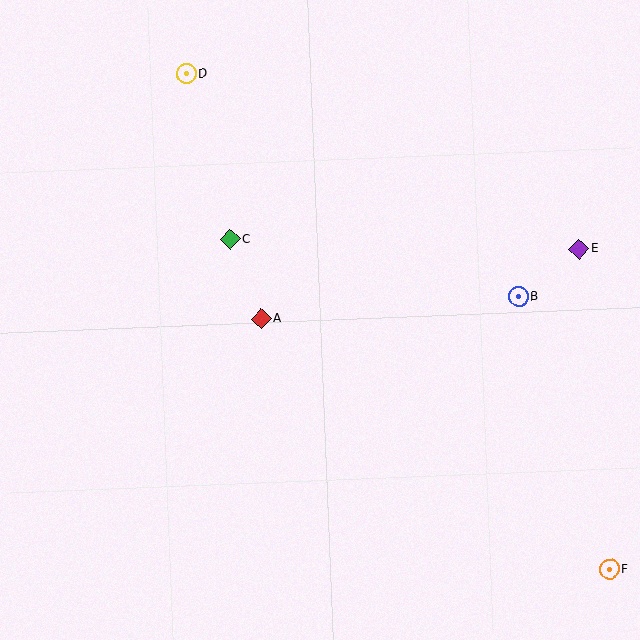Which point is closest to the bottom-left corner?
Point A is closest to the bottom-left corner.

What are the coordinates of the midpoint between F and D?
The midpoint between F and D is at (398, 322).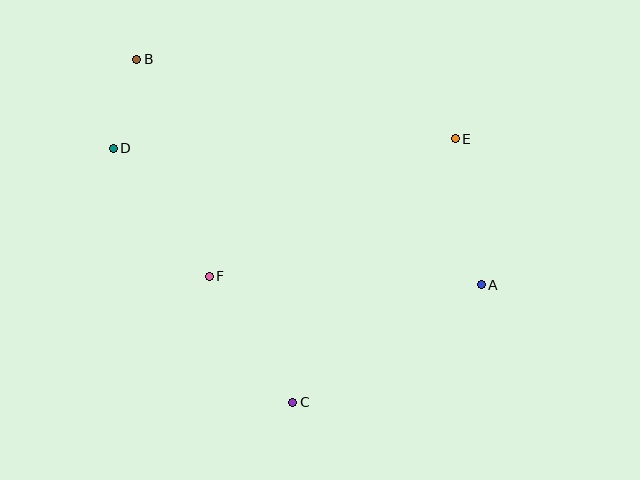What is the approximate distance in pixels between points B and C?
The distance between B and C is approximately 377 pixels.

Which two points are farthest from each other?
Points A and B are farthest from each other.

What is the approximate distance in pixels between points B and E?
The distance between B and E is approximately 328 pixels.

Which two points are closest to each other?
Points B and D are closest to each other.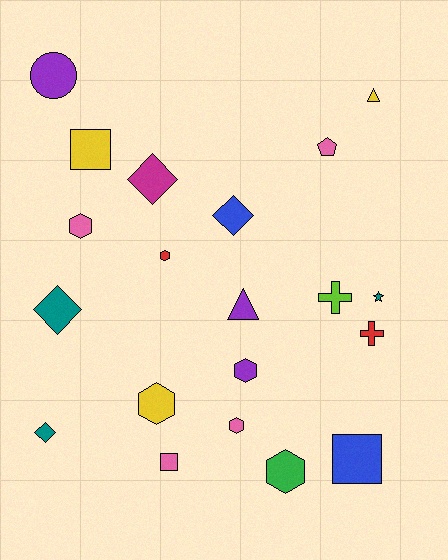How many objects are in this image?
There are 20 objects.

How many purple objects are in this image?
There are 3 purple objects.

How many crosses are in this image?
There are 2 crosses.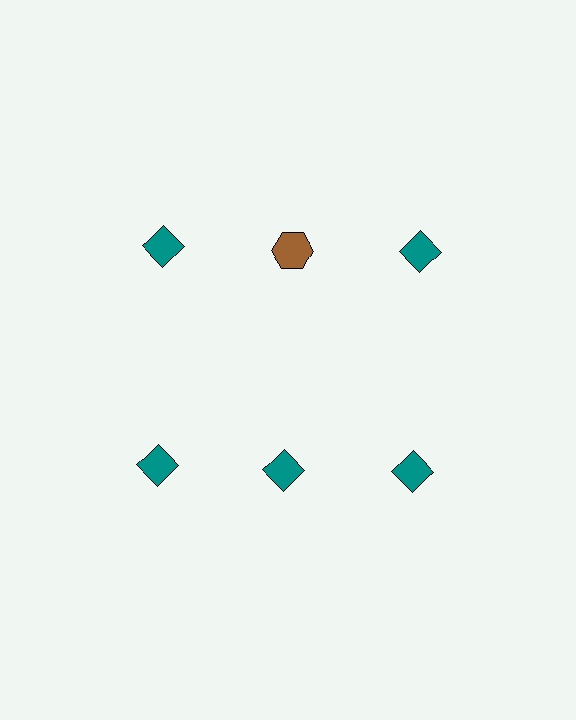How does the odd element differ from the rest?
It differs in both color (brown instead of teal) and shape (hexagon instead of diamond).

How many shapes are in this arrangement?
There are 6 shapes arranged in a grid pattern.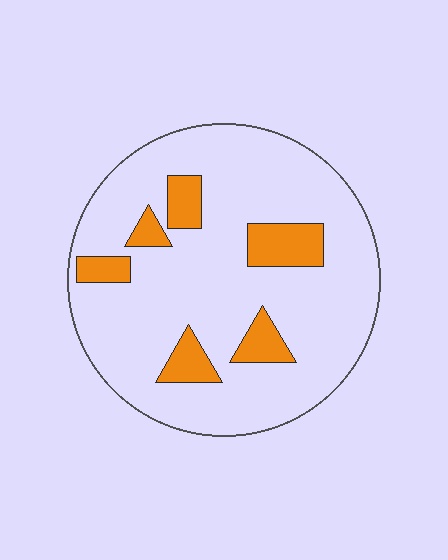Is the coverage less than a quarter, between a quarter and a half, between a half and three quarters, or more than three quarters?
Less than a quarter.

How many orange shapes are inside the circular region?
6.